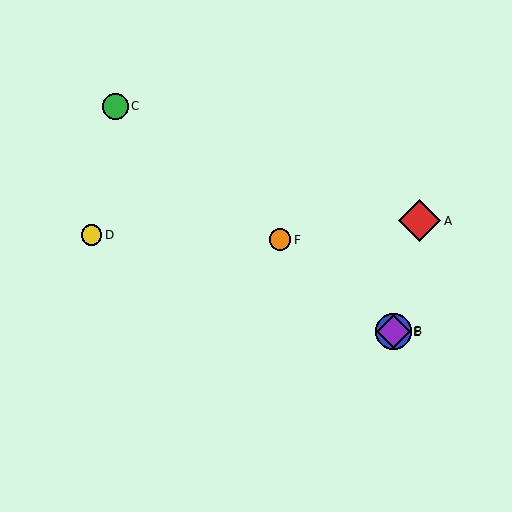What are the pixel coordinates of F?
Object F is at (280, 240).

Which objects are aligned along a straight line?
Objects B, C, E, F are aligned along a straight line.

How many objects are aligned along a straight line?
4 objects (B, C, E, F) are aligned along a straight line.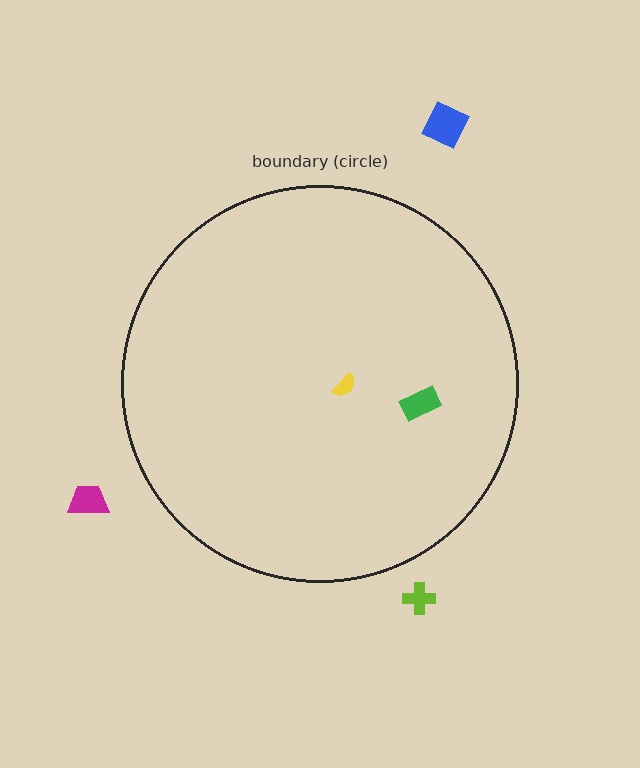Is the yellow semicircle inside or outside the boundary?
Inside.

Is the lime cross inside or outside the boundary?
Outside.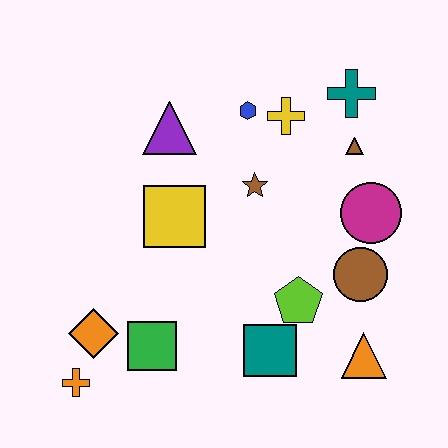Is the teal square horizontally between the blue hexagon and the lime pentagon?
Yes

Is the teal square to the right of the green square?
Yes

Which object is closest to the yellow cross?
The blue hexagon is closest to the yellow cross.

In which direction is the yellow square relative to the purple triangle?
The yellow square is below the purple triangle.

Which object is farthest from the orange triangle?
The purple triangle is farthest from the orange triangle.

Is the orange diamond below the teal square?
No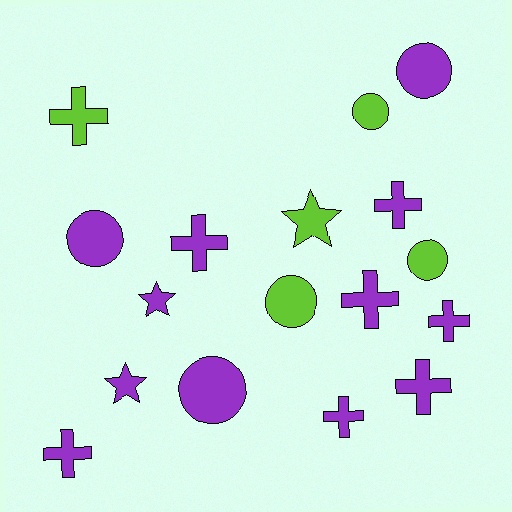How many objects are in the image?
There are 17 objects.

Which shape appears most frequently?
Cross, with 8 objects.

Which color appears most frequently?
Purple, with 12 objects.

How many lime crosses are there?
There is 1 lime cross.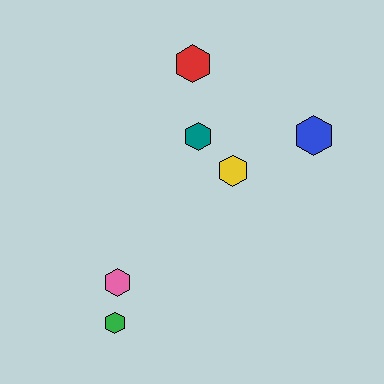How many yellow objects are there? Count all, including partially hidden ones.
There is 1 yellow object.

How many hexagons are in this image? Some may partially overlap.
There are 6 hexagons.